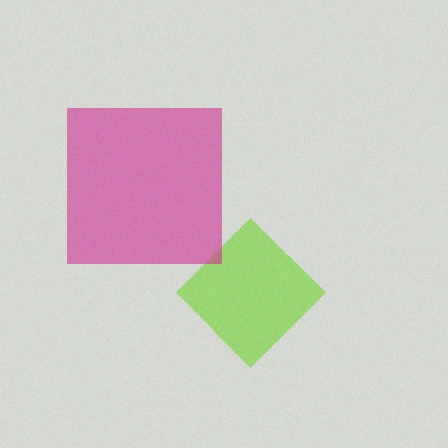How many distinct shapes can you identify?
There are 2 distinct shapes: a lime diamond, a magenta square.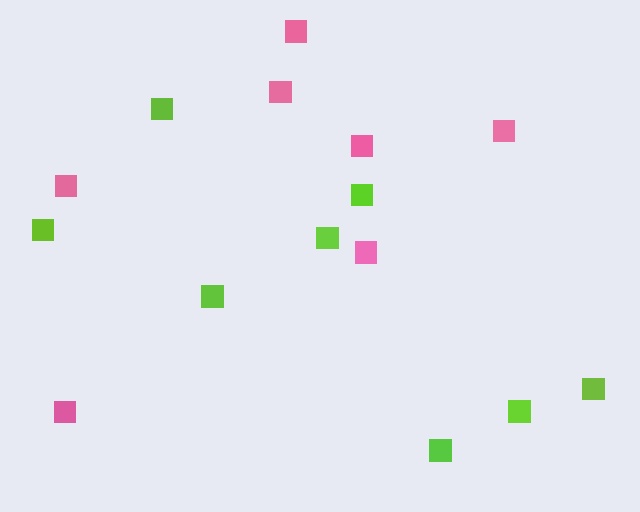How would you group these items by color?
There are 2 groups: one group of lime squares (8) and one group of pink squares (7).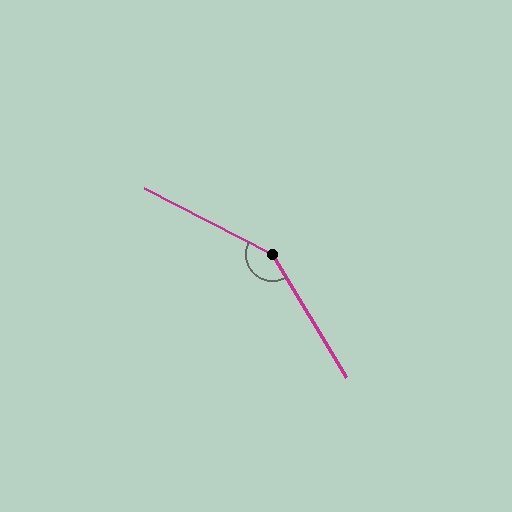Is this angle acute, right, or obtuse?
It is obtuse.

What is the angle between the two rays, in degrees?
Approximately 149 degrees.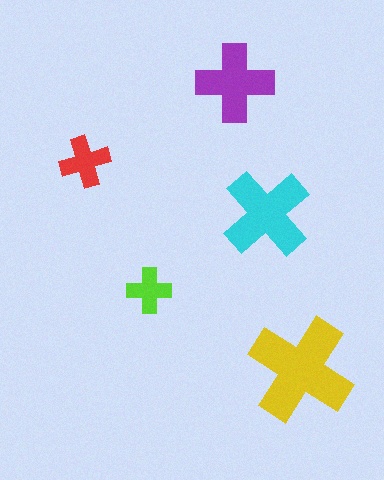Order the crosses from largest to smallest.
the yellow one, the cyan one, the purple one, the red one, the lime one.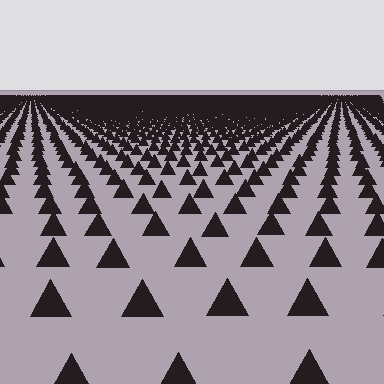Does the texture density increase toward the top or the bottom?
Density increases toward the top.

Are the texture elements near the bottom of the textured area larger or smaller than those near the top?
Larger. Near the bottom, elements are closer to the viewer and appear at a bigger on-screen size.